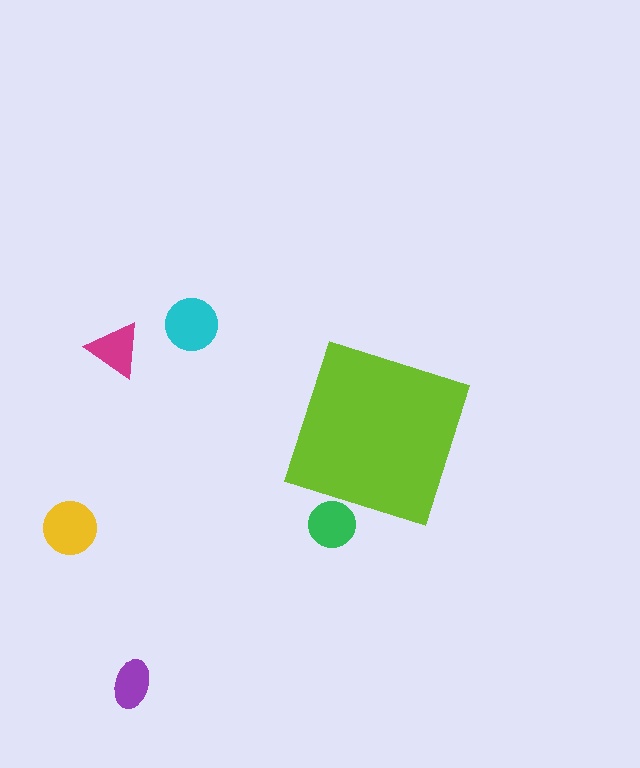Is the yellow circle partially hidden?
No, the yellow circle is fully visible.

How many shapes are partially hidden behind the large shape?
1 shape is partially hidden.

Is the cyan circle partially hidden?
No, the cyan circle is fully visible.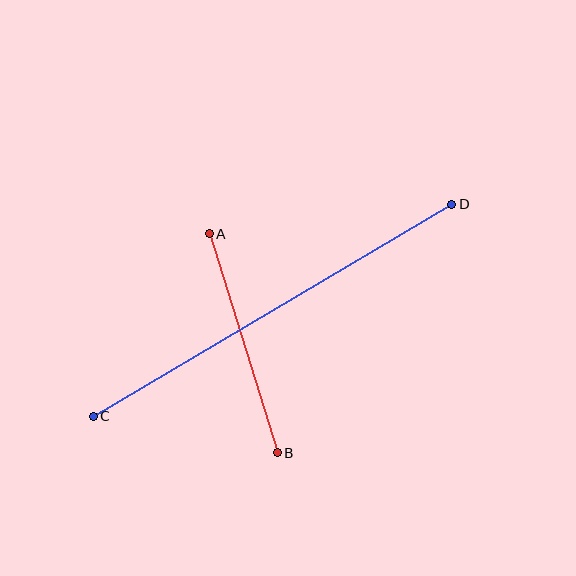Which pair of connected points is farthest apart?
Points C and D are farthest apart.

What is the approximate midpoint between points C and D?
The midpoint is at approximately (272, 310) pixels.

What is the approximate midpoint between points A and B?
The midpoint is at approximately (243, 343) pixels.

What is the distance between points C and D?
The distance is approximately 417 pixels.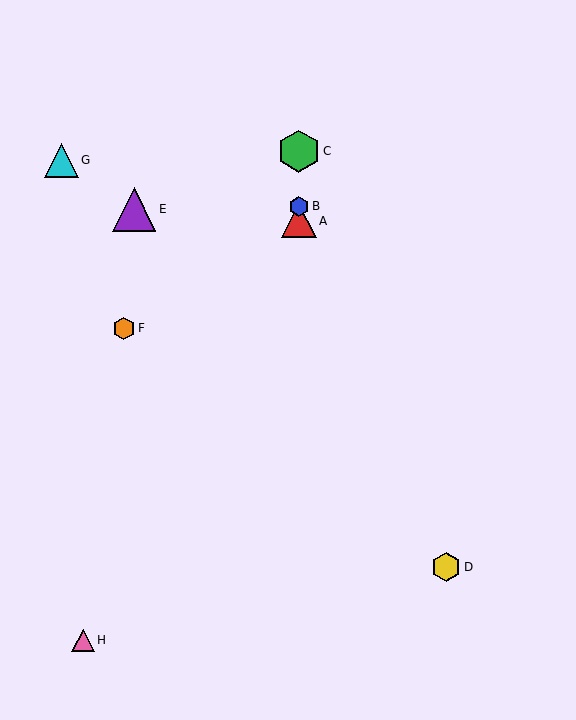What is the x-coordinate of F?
Object F is at x≈124.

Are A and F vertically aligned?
No, A is at x≈299 and F is at x≈124.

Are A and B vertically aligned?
Yes, both are at x≈299.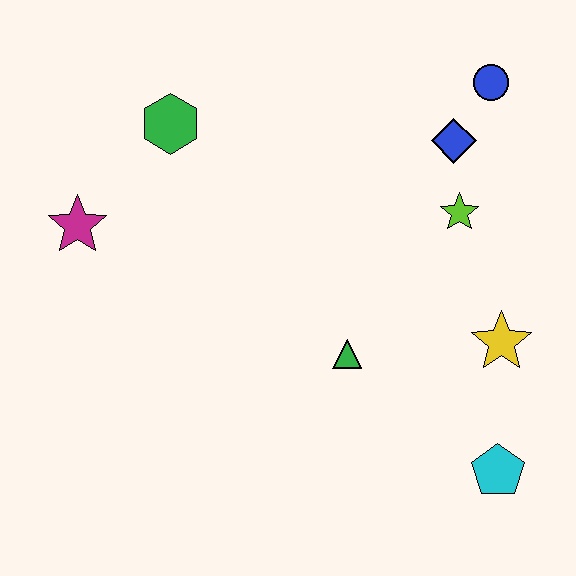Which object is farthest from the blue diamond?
The magenta star is farthest from the blue diamond.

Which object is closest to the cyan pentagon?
The yellow star is closest to the cyan pentagon.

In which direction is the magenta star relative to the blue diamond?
The magenta star is to the left of the blue diamond.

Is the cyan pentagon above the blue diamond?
No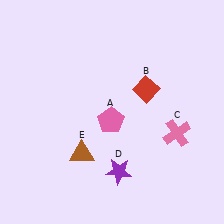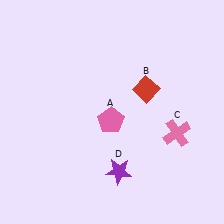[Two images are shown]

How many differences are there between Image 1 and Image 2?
There is 1 difference between the two images.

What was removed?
The brown triangle (E) was removed in Image 2.